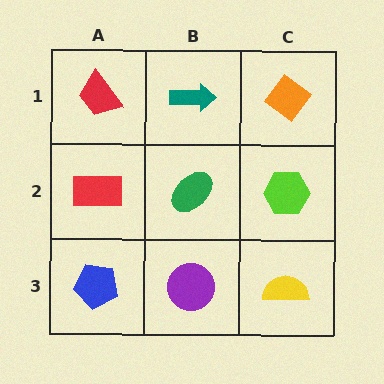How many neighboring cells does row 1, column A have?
2.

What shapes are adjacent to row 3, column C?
A lime hexagon (row 2, column C), a purple circle (row 3, column B).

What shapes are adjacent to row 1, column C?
A lime hexagon (row 2, column C), a teal arrow (row 1, column B).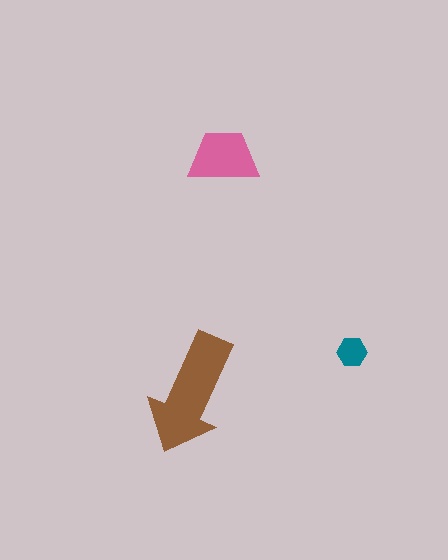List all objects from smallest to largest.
The teal hexagon, the pink trapezoid, the brown arrow.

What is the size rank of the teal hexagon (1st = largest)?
3rd.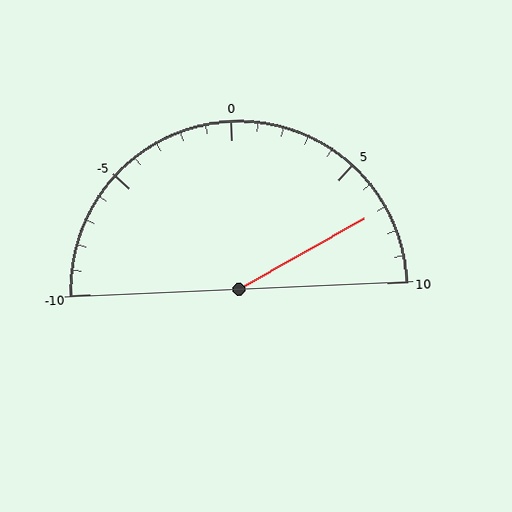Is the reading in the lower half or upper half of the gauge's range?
The reading is in the upper half of the range (-10 to 10).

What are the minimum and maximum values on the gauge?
The gauge ranges from -10 to 10.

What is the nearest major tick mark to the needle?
The nearest major tick mark is 5.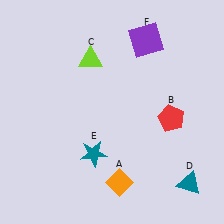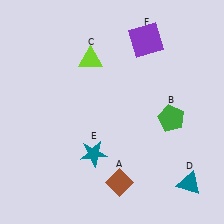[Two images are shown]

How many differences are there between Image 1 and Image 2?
There are 2 differences between the two images.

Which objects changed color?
A changed from orange to brown. B changed from red to green.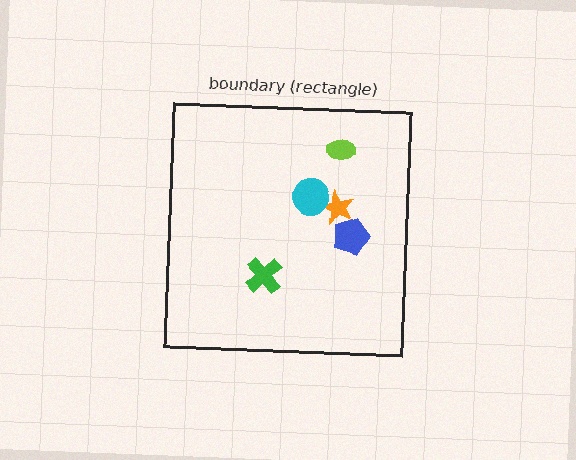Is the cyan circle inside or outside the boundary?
Inside.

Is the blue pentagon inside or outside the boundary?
Inside.